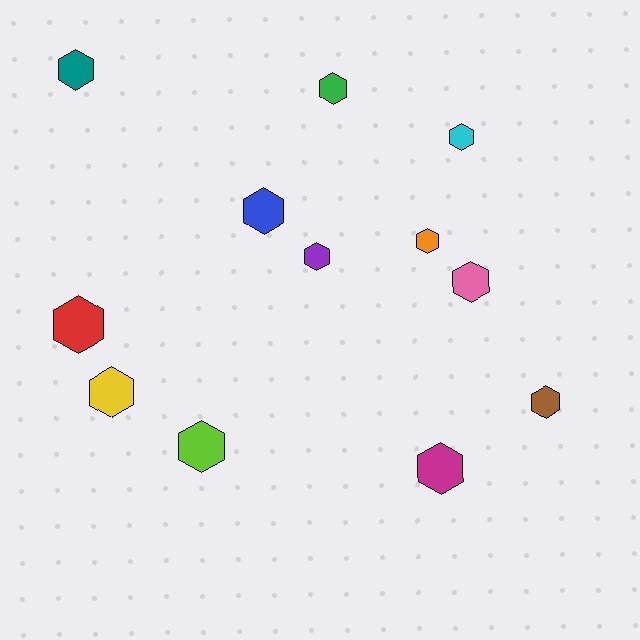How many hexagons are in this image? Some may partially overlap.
There are 12 hexagons.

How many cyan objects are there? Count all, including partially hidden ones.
There is 1 cyan object.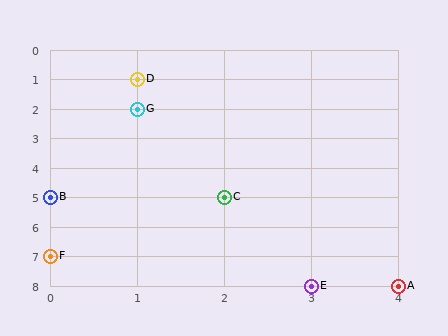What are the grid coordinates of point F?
Point F is at grid coordinates (0, 7).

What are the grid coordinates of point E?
Point E is at grid coordinates (3, 8).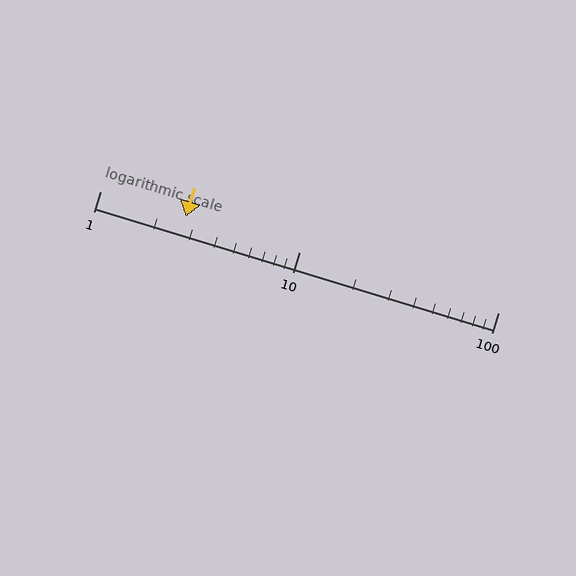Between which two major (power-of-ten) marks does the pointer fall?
The pointer is between 1 and 10.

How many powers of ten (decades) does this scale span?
The scale spans 2 decades, from 1 to 100.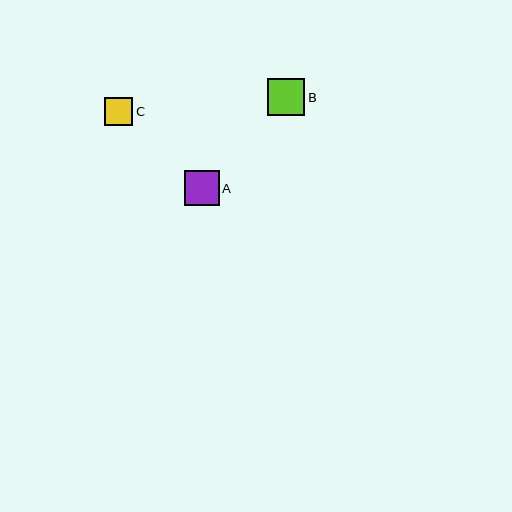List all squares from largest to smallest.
From largest to smallest: B, A, C.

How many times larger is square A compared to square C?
Square A is approximately 1.2 times the size of square C.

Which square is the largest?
Square B is the largest with a size of approximately 37 pixels.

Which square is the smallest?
Square C is the smallest with a size of approximately 28 pixels.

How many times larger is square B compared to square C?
Square B is approximately 1.3 times the size of square C.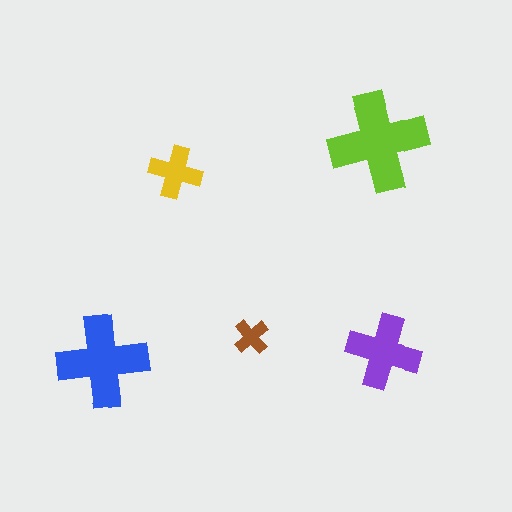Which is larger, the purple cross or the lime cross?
The lime one.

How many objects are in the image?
There are 5 objects in the image.